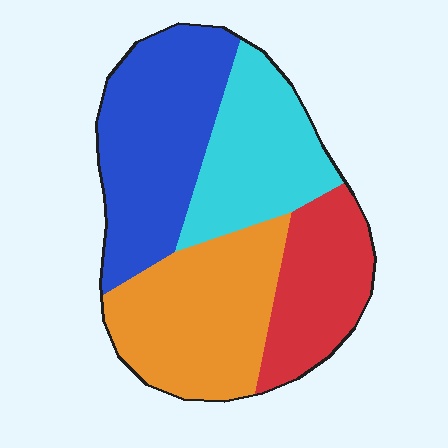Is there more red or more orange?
Orange.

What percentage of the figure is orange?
Orange covers about 30% of the figure.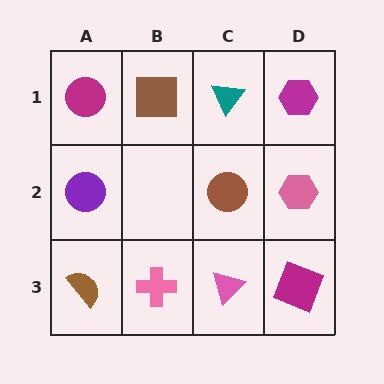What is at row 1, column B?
A brown square.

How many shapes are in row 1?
4 shapes.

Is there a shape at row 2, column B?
No, that cell is empty.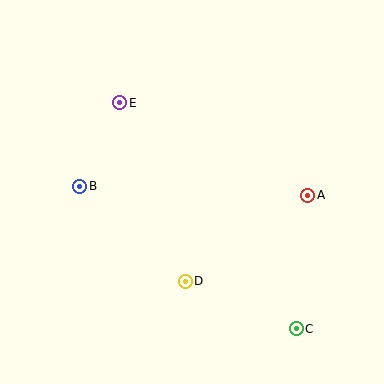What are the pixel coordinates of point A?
Point A is at (308, 195).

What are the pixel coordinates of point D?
Point D is at (185, 281).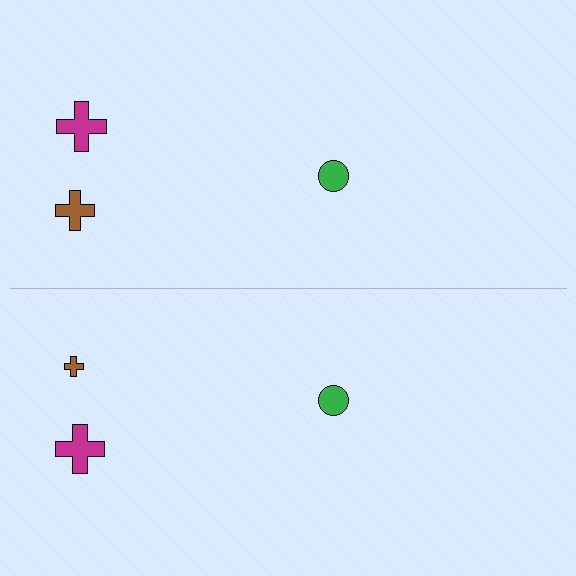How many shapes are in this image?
There are 6 shapes in this image.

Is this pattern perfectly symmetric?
No, the pattern is not perfectly symmetric. The brown cross on the bottom side has a different size than its mirror counterpart.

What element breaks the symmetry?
The brown cross on the bottom side has a different size than its mirror counterpart.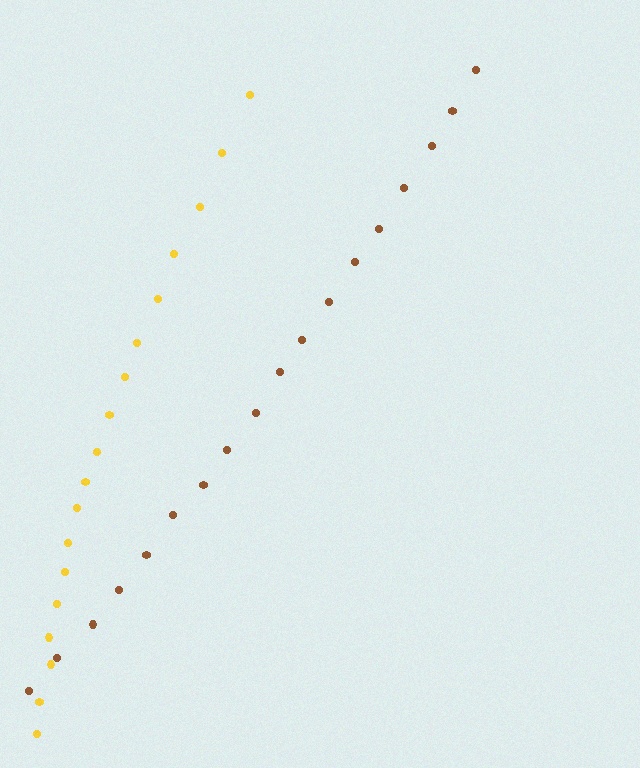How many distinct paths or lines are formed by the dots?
There are 2 distinct paths.